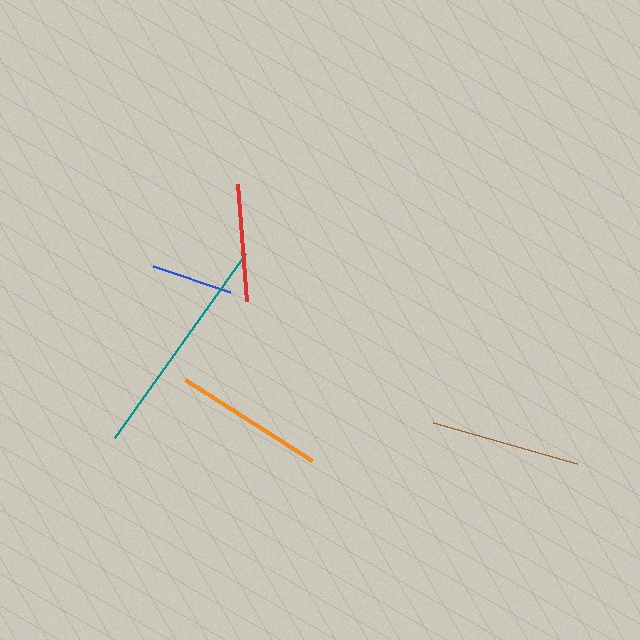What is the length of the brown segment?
The brown segment is approximately 150 pixels long.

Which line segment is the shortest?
The blue line is the shortest at approximately 81 pixels.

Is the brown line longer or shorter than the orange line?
The orange line is longer than the brown line.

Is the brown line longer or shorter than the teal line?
The teal line is longer than the brown line.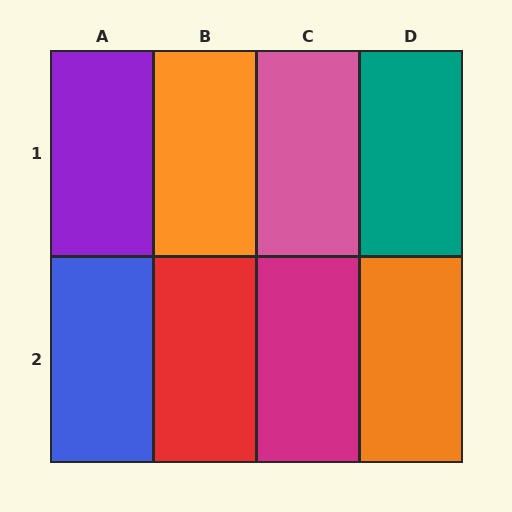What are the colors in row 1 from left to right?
Purple, orange, pink, teal.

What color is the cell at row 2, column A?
Blue.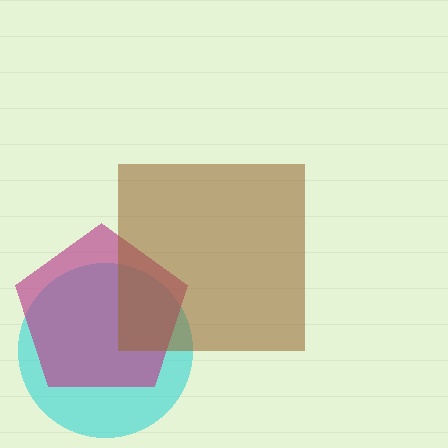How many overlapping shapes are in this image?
There are 3 overlapping shapes in the image.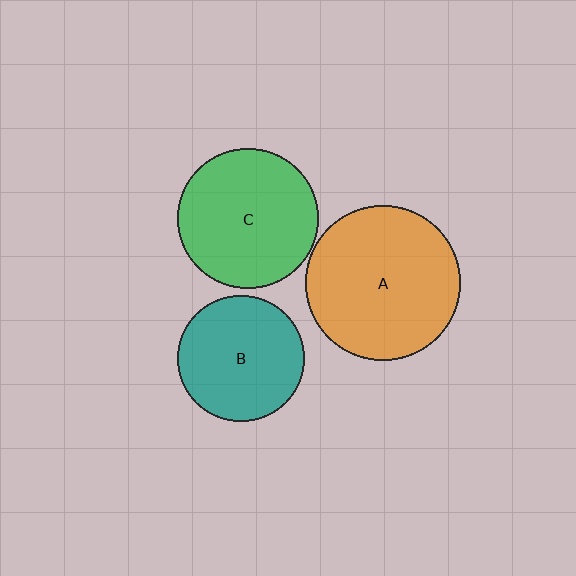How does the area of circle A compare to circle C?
Approximately 1.2 times.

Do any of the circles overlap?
No, none of the circles overlap.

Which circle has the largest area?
Circle A (orange).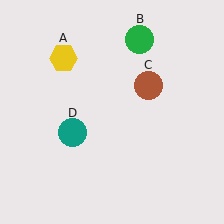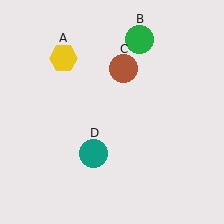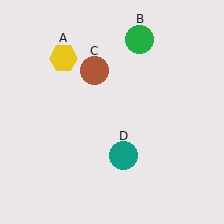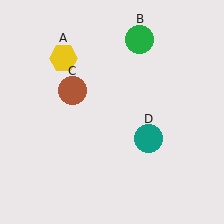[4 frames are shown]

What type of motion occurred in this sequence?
The brown circle (object C), teal circle (object D) rotated counterclockwise around the center of the scene.